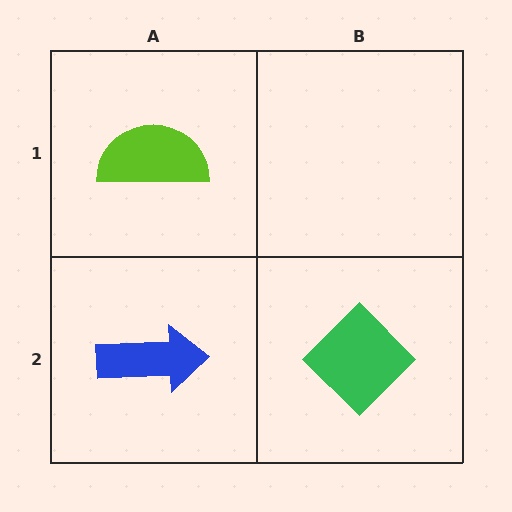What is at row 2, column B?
A green diamond.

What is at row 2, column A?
A blue arrow.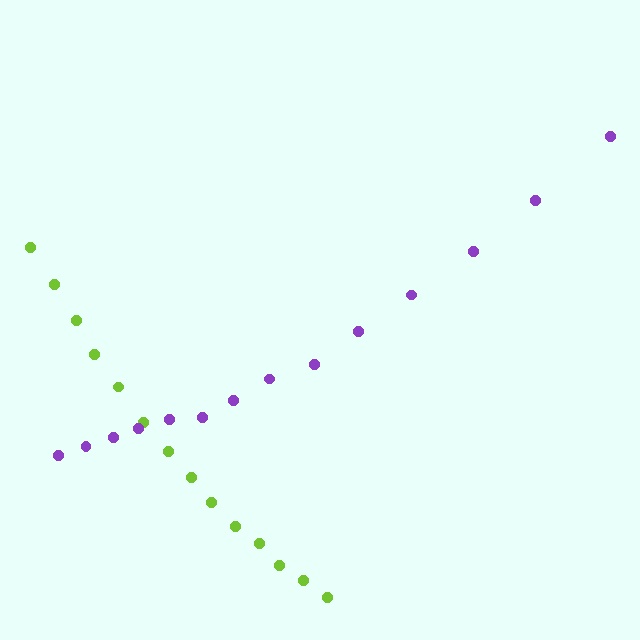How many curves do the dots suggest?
There are 2 distinct paths.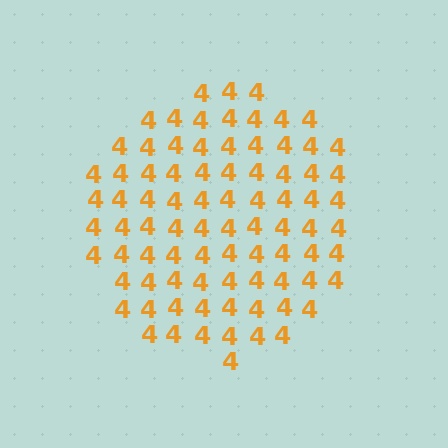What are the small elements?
The small elements are digit 4's.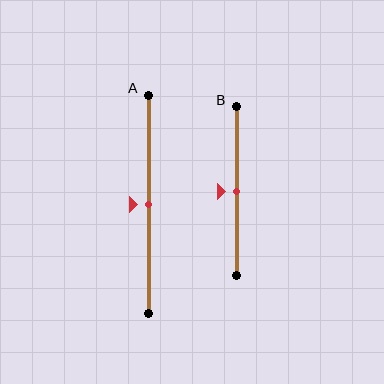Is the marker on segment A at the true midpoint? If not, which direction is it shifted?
Yes, the marker on segment A is at the true midpoint.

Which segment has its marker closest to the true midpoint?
Segment A has its marker closest to the true midpoint.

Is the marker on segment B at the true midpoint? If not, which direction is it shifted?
Yes, the marker on segment B is at the true midpoint.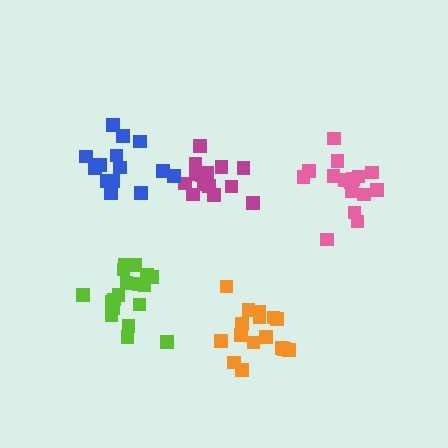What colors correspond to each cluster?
The clusters are colored: pink, orange, lime, magenta, blue.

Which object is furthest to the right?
The pink cluster is rightmost.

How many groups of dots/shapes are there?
There are 5 groups.